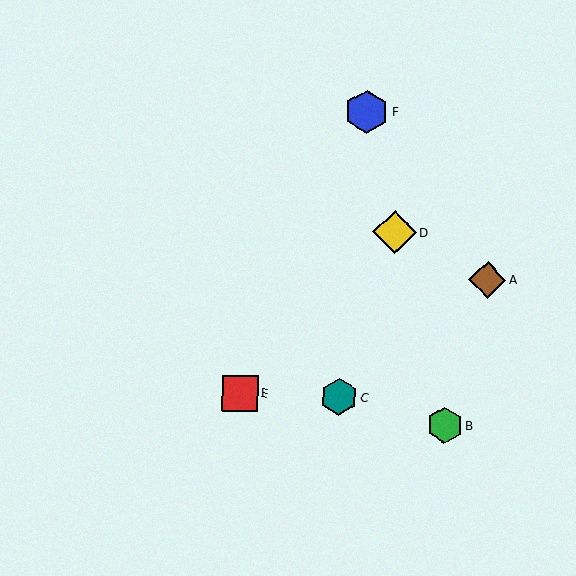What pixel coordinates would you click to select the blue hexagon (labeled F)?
Click at (367, 112) to select the blue hexagon F.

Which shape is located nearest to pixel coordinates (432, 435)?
The green hexagon (labeled B) at (445, 425) is nearest to that location.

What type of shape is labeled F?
Shape F is a blue hexagon.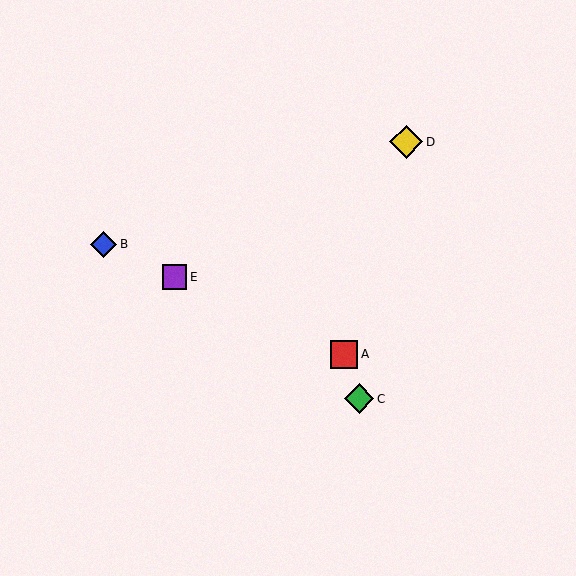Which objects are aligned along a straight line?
Objects A, B, E are aligned along a straight line.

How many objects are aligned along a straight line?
3 objects (A, B, E) are aligned along a straight line.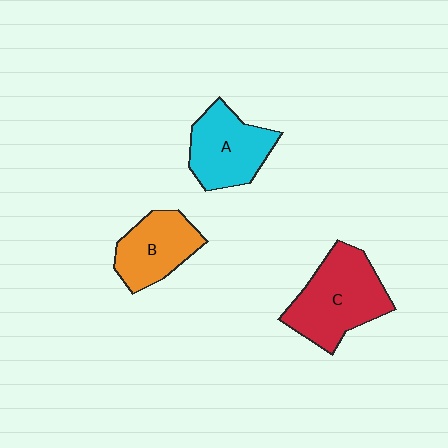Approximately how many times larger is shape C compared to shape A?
Approximately 1.3 times.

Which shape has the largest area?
Shape C (red).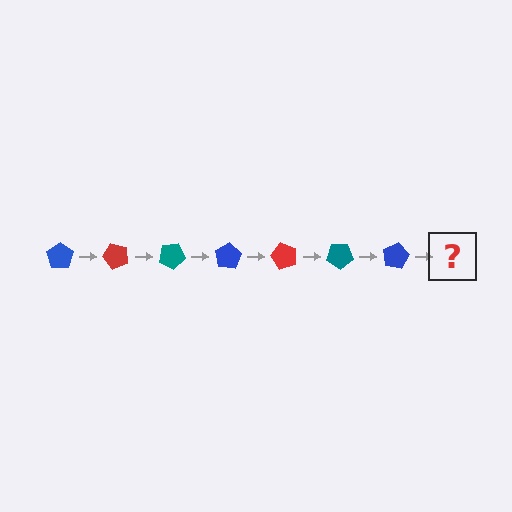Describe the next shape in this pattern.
It should be a red pentagon, rotated 350 degrees from the start.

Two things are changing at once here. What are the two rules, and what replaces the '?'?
The two rules are that it rotates 50 degrees each step and the color cycles through blue, red, and teal. The '?' should be a red pentagon, rotated 350 degrees from the start.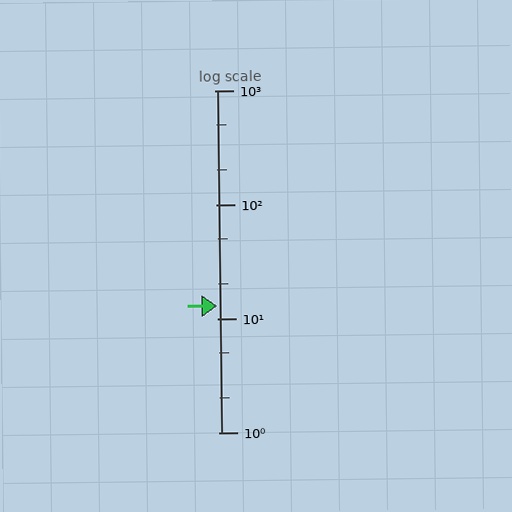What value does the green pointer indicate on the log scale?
The pointer indicates approximately 13.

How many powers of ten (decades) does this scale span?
The scale spans 3 decades, from 1 to 1000.